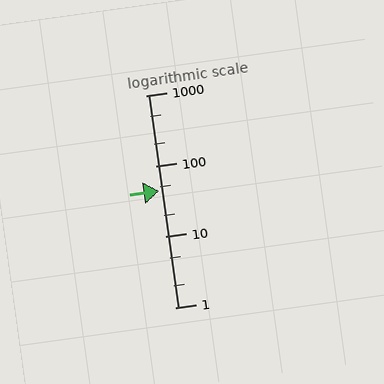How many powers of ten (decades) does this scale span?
The scale spans 3 decades, from 1 to 1000.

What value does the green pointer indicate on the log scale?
The pointer indicates approximately 44.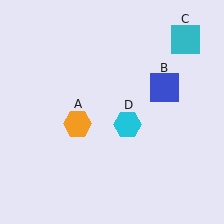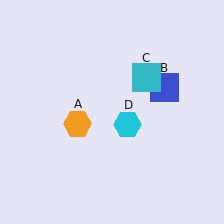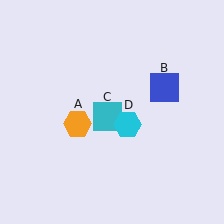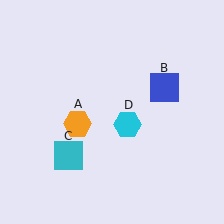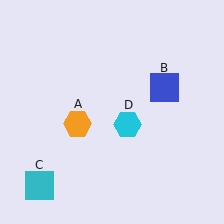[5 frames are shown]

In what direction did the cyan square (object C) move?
The cyan square (object C) moved down and to the left.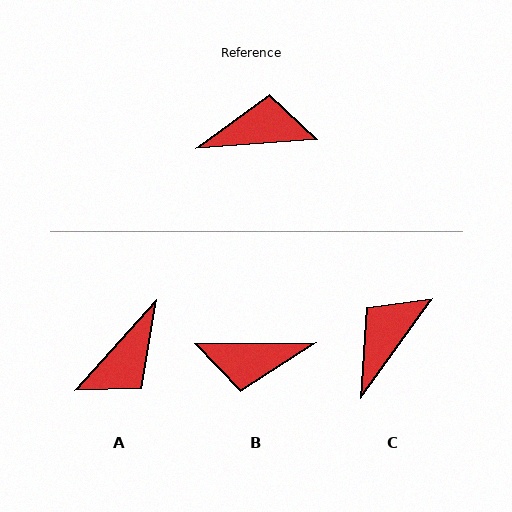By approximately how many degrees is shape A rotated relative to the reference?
Approximately 136 degrees clockwise.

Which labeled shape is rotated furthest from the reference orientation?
B, about 177 degrees away.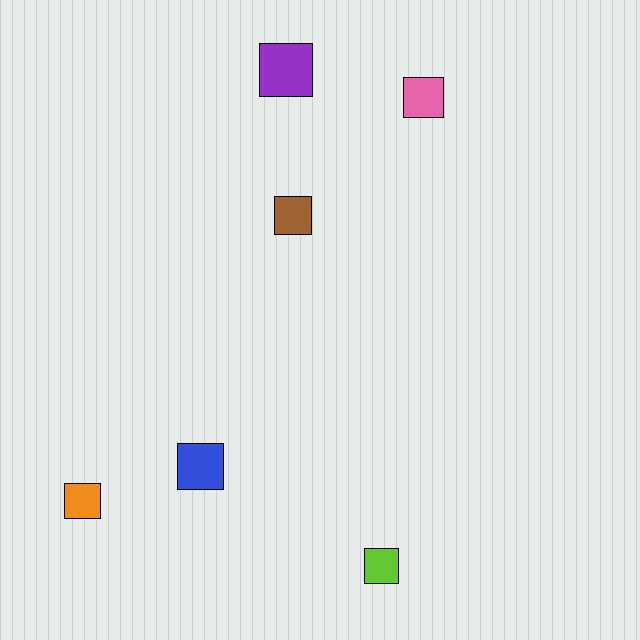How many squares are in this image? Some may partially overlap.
There are 6 squares.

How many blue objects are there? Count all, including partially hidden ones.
There is 1 blue object.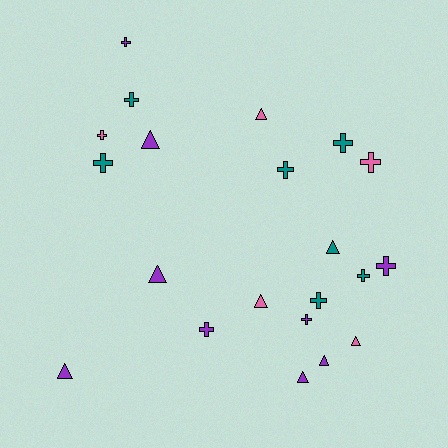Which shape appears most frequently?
Cross, with 12 objects.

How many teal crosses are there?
There are 6 teal crosses.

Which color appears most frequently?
Purple, with 9 objects.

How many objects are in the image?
There are 21 objects.